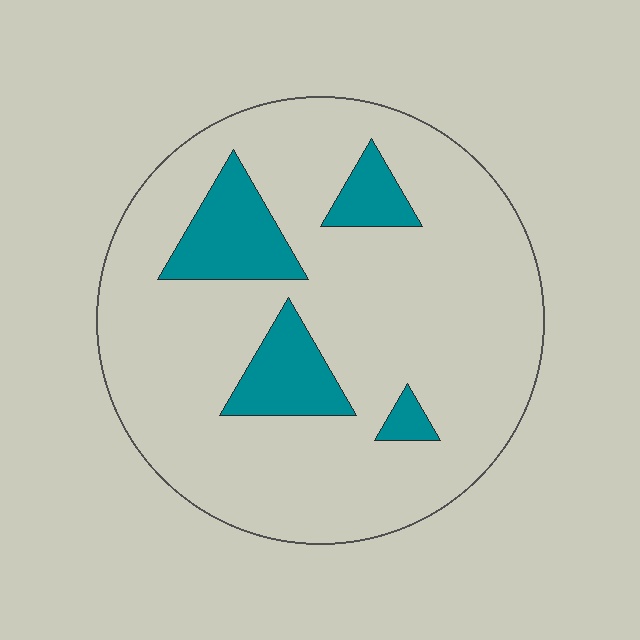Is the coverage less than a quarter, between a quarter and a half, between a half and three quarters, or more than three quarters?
Less than a quarter.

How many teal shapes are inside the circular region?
4.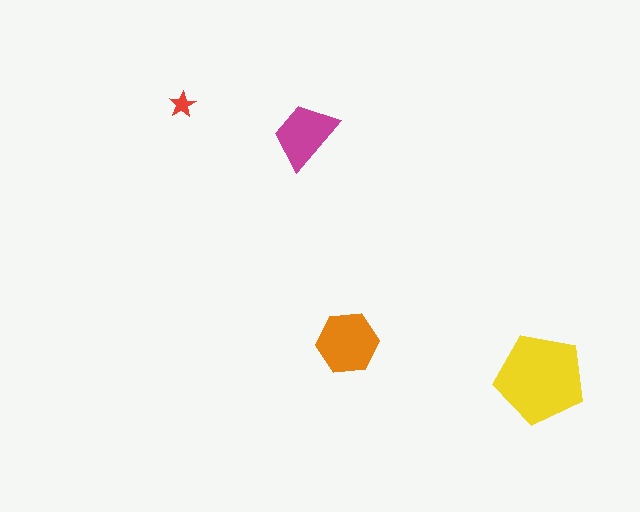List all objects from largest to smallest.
The yellow pentagon, the orange hexagon, the magenta trapezoid, the red star.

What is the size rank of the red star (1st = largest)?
4th.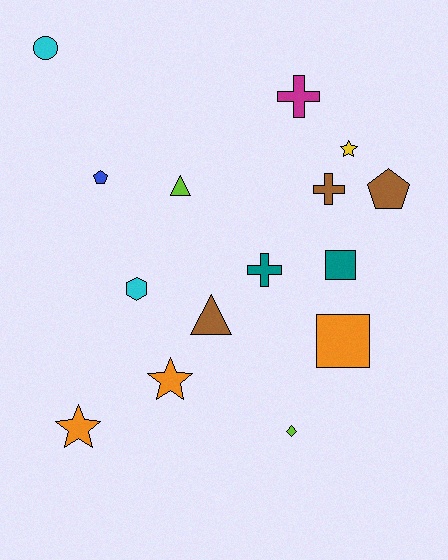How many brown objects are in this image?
There are 3 brown objects.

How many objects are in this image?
There are 15 objects.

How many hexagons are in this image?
There is 1 hexagon.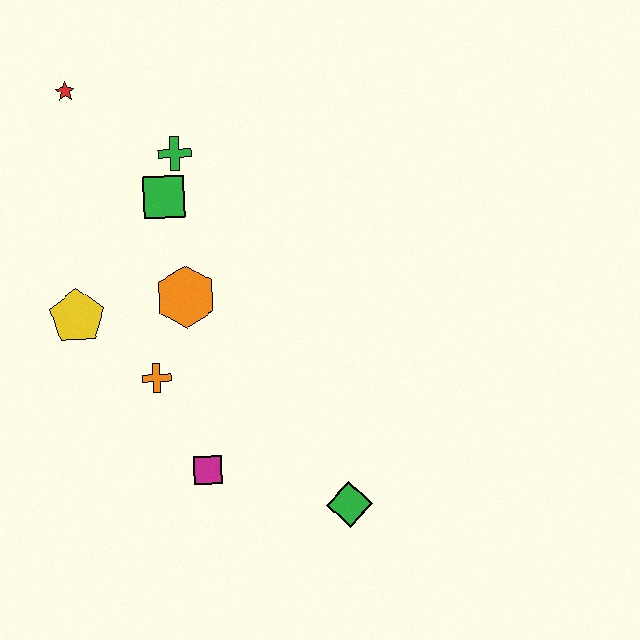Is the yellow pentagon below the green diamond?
No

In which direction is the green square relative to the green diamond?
The green square is above the green diamond.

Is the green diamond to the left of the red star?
No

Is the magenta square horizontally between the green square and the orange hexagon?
No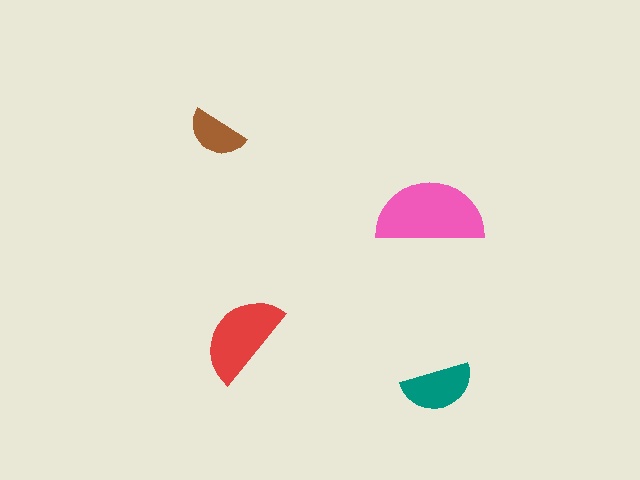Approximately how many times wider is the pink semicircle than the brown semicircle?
About 2 times wider.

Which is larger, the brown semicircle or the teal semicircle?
The teal one.